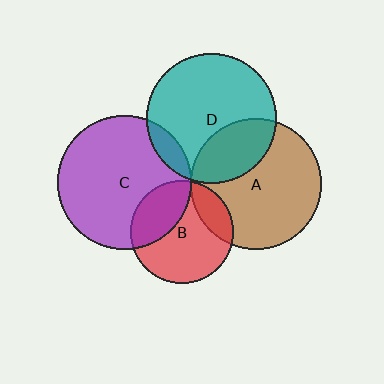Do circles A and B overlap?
Yes.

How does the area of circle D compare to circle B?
Approximately 1.6 times.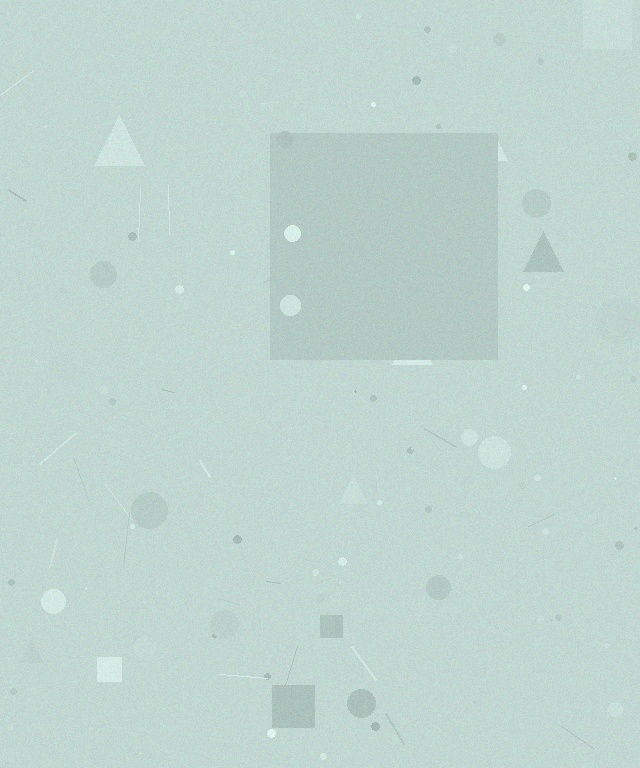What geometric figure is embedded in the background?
A square is embedded in the background.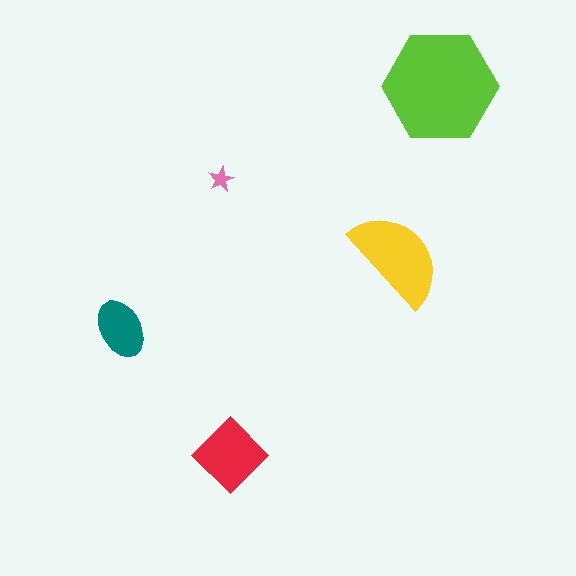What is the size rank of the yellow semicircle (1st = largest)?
2nd.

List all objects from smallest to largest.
The pink star, the teal ellipse, the red diamond, the yellow semicircle, the lime hexagon.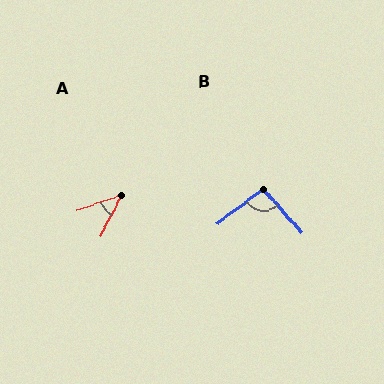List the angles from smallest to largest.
A (43°), B (94°).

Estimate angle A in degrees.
Approximately 43 degrees.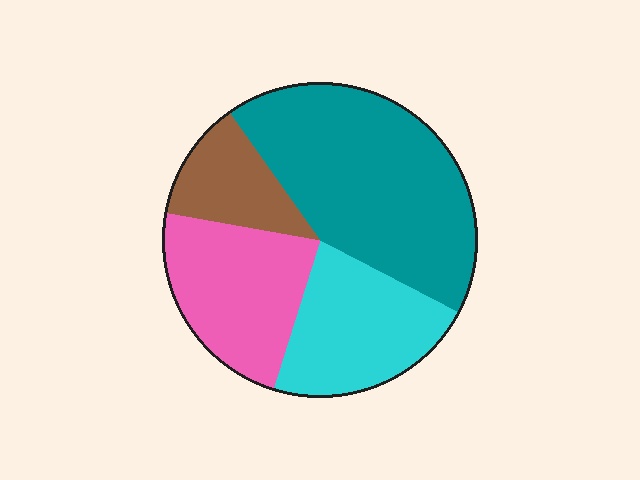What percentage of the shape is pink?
Pink takes up between a sixth and a third of the shape.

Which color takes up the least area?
Brown, at roughly 10%.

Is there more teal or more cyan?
Teal.